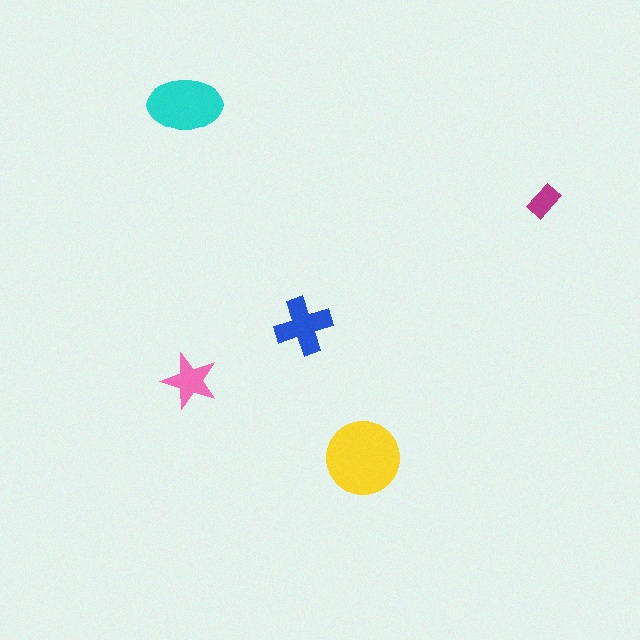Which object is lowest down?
The yellow circle is bottommost.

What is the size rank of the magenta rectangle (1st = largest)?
5th.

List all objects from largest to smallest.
The yellow circle, the cyan ellipse, the blue cross, the pink star, the magenta rectangle.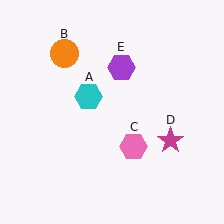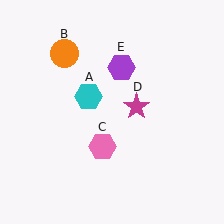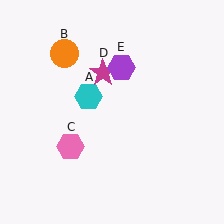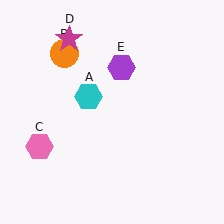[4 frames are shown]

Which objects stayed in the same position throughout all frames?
Cyan hexagon (object A) and orange circle (object B) and purple hexagon (object E) remained stationary.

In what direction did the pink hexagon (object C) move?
The pink hexagon (object C) moved left.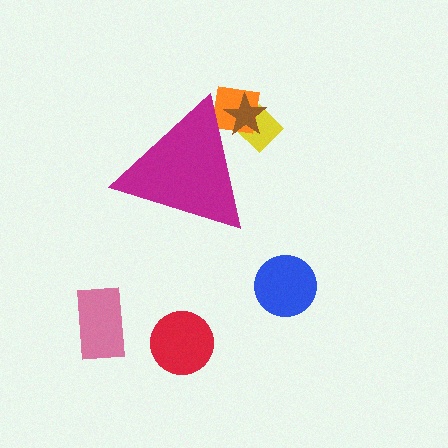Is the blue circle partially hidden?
No, the blue circle is fully visible.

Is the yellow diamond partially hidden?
Yes, the yellow diamond is partially hidden behind the magenta triangle.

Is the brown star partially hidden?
Yes, the brown star is partially hidden behind the magenta triangle.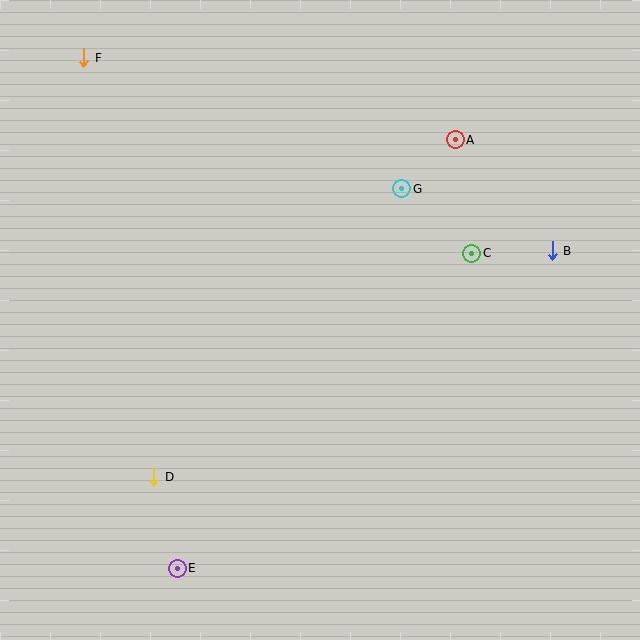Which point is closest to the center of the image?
Point G at (402, 189) is closest to the center.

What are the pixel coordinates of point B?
Point B is at (552, 251).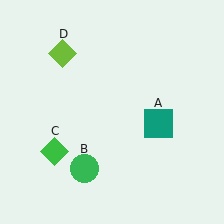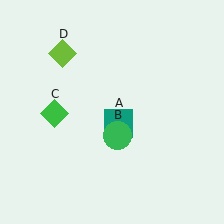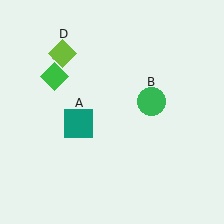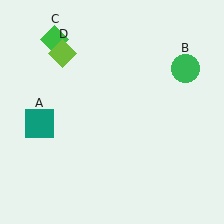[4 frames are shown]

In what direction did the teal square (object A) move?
The teal square (object A) moved left.